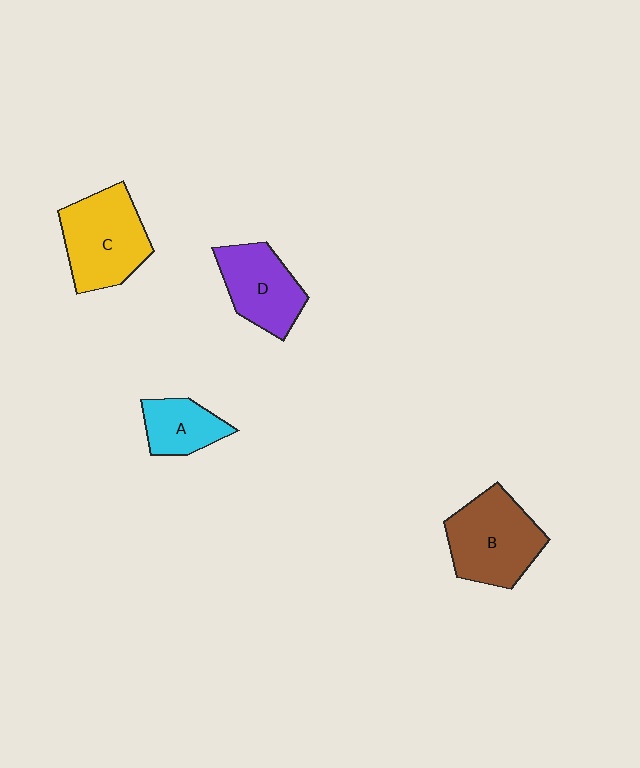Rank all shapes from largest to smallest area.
From largest to smallest: B (brown), C (yellow), D (purple), A (cyan).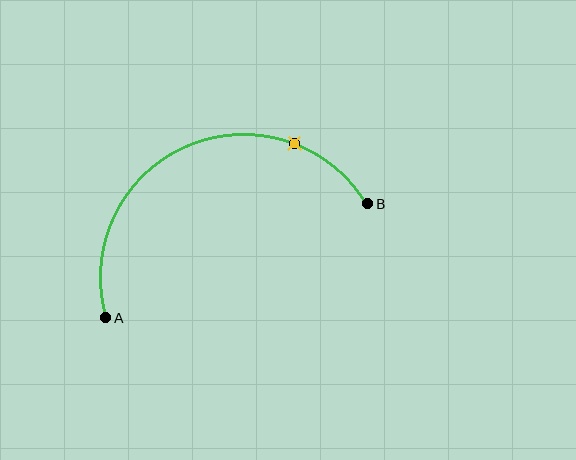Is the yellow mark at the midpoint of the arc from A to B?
No. The yellow mark lies on the arc but is closer to endpoint B. The arc midpoint would be at the point on the curve equidistant along the arc from both A and B.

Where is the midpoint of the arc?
The arc midpoint is the point on the curve farthest from the straight line joining A and B. It sits above that line.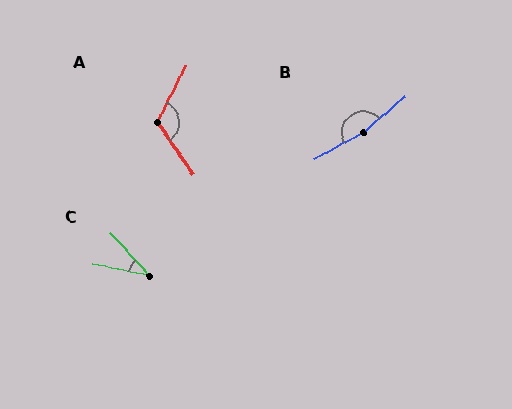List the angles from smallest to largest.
C (36°), A (118°), B (168°).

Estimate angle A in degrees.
Approximately 118 degrees.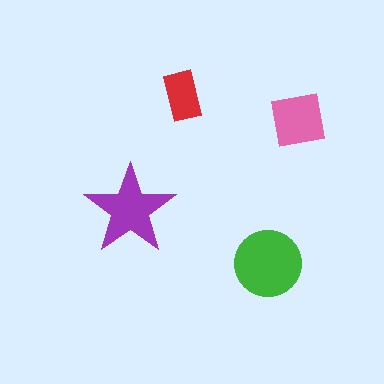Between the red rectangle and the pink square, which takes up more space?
The pink square.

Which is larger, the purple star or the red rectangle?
The purple star.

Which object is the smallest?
The red rectangle.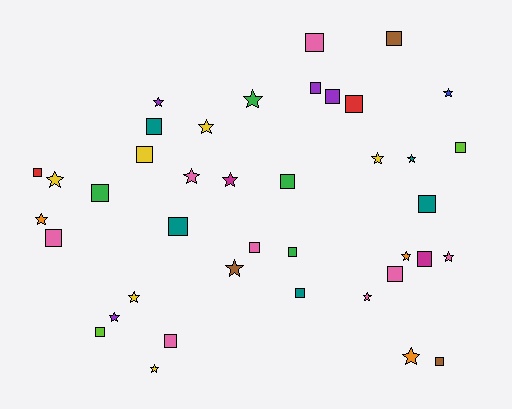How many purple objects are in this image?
There are 4 purple objects.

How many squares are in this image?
There are 22 squares.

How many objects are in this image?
There are 40 objects.